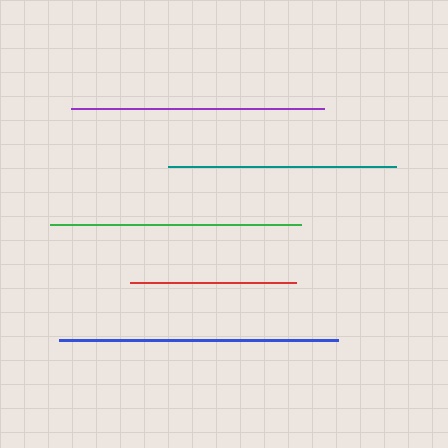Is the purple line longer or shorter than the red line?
The purple line is longer than the red line.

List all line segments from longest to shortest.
From longest to shortest: blue, purple, green, teal, red.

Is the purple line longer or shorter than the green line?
The purple line is longer than the green line.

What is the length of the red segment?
The red segment is approximately 166 pixels long.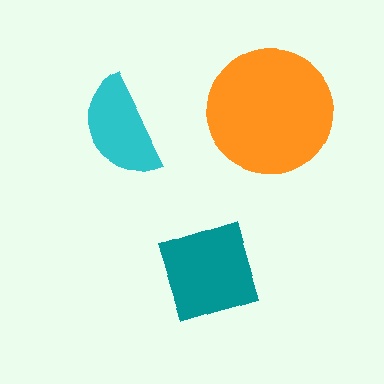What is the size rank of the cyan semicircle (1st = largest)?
3rd.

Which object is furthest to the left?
The cyan semicircle is leftmost.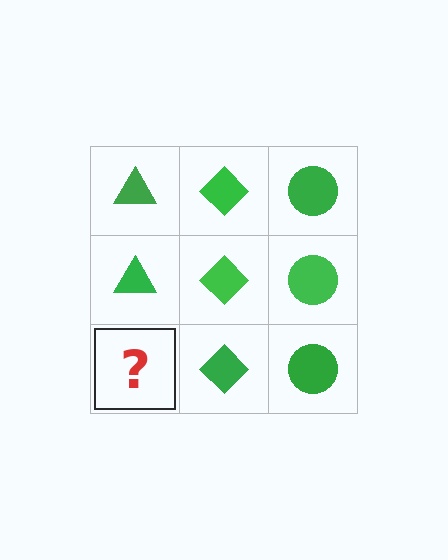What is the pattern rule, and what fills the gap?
The rule is that each column has a consistent shape. The gap should be filled with a green triangle.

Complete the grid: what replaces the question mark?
The question mark should be replaced with a green triangle.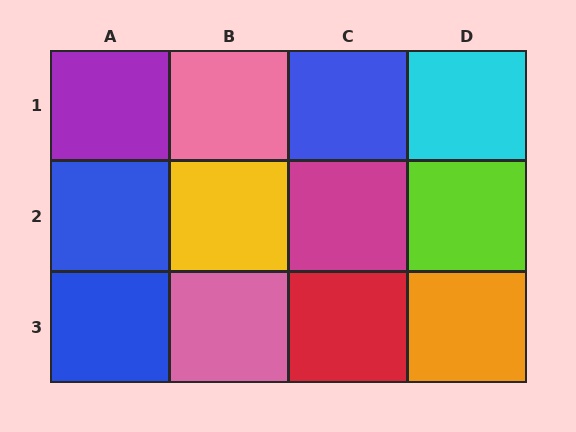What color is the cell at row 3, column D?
Orange.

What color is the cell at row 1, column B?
Pink.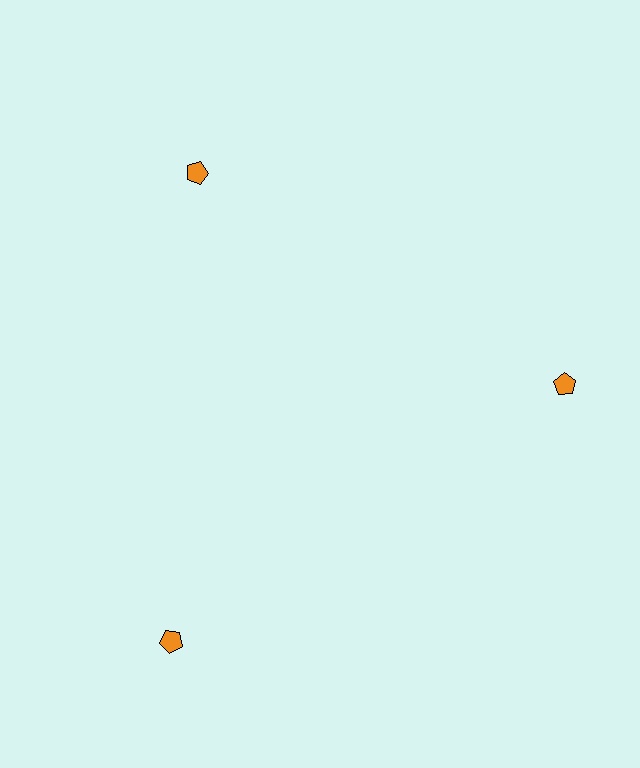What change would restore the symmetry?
The symmetry would be restored by moving it inward, back onto the ring so that all 3 pentagons sit at equal angles and equal distance from the center.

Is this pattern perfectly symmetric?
No. The 3 orange pentagons are arranged in a ring, but one element near the 7 o'clock position is pushed outward from the center, breaking the 3-fold rotational symmetry.